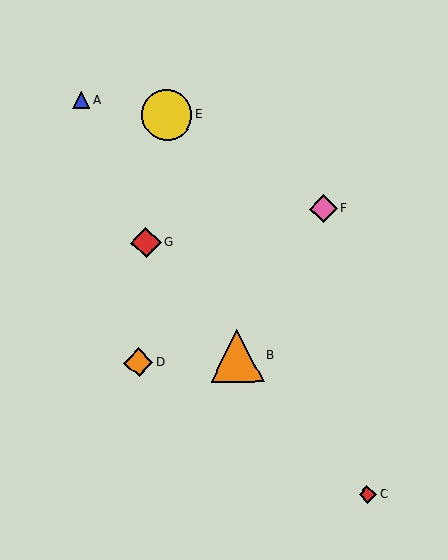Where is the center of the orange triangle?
The center of the orange triangle is at (237, 356).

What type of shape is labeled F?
Shape F is a pink diamond.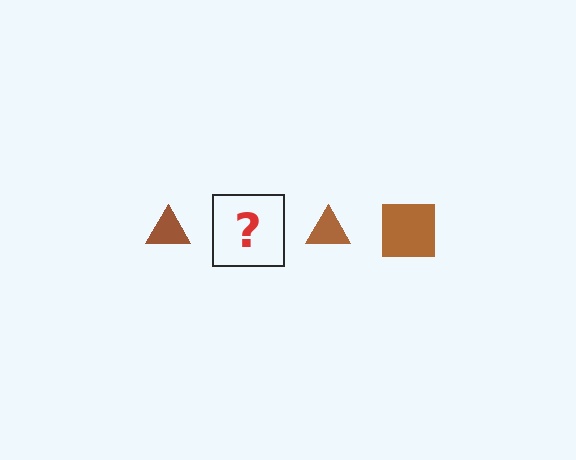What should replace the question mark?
The question mark should be replaced with a brown square.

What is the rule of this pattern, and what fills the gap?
The rule is that the pattern cycles through triangle, square shapes in brown. The gap should be filled with a brown square.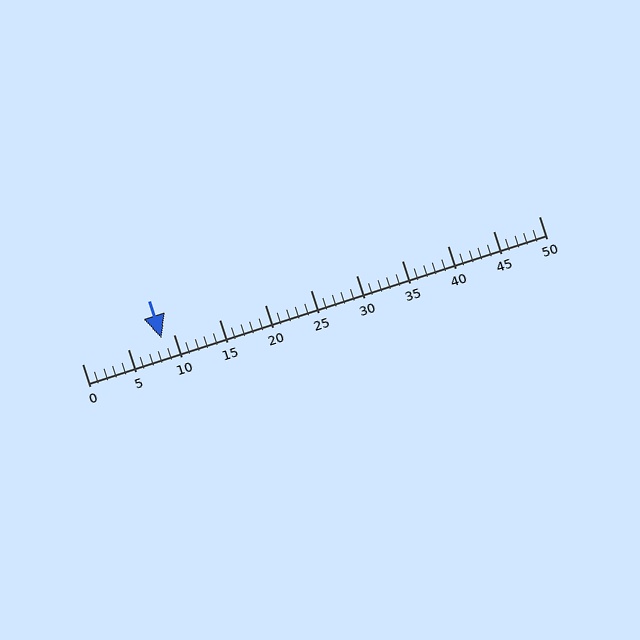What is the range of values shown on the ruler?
The ruler shows values from 0 to 50.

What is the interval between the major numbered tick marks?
The major tick marks are spaced 5 units apart.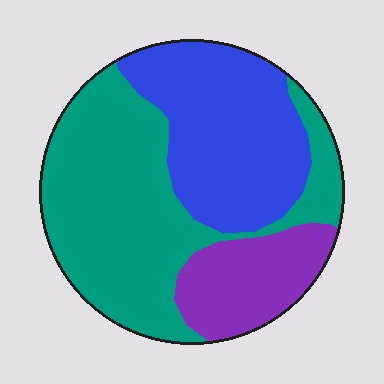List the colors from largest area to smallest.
From largest to smallest: teal, blue, purple.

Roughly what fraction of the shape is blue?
Blue takes up about one third (1/3) of the shape.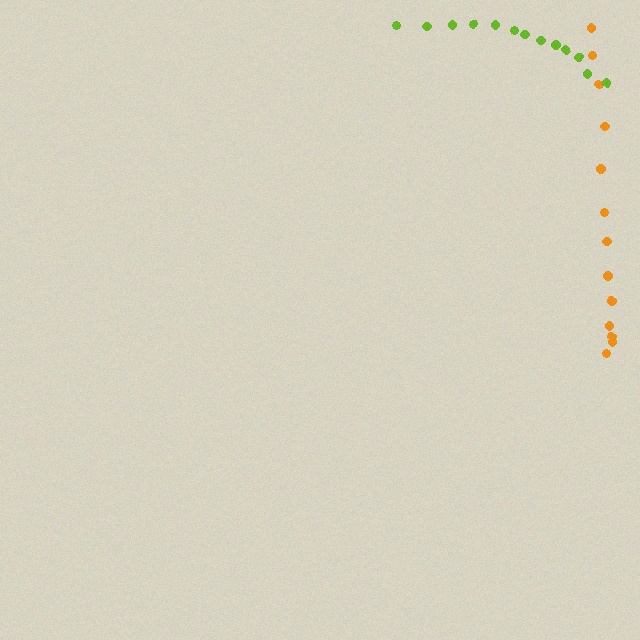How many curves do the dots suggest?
There are 2 distinct paths.